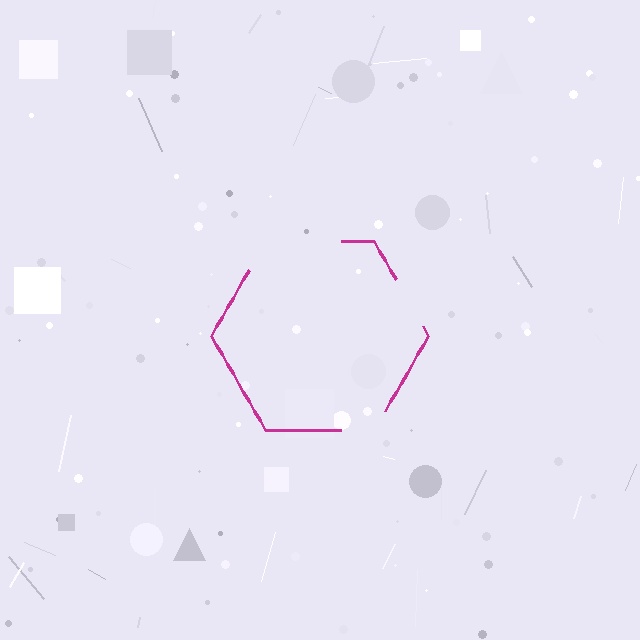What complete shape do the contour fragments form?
The contour fragments form a hexagon.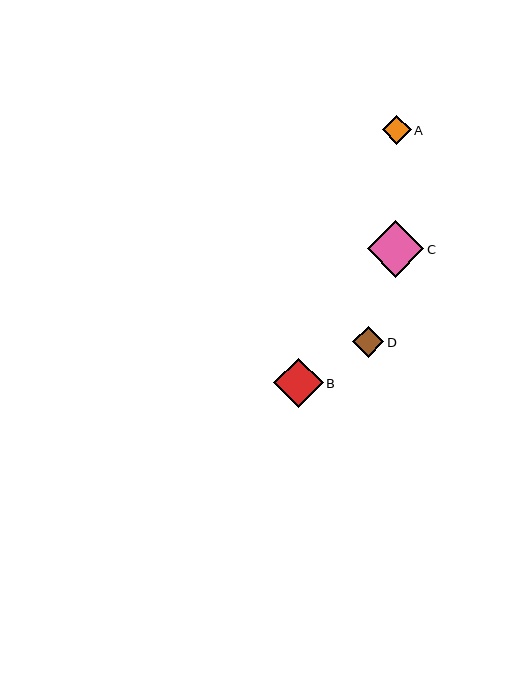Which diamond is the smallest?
Diamond A is the smallest with a size of approximately 29 pixels.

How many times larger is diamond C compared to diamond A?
Diamond C is approximately 2.0 times the size of diamond A.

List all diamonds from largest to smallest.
From largest to smallest: C, B, D, A.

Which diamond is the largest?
Diamond C is the largest with a size of approximately 57 pixels.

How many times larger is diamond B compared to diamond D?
Diamond B is approximately 1.6 times the size of diamond D.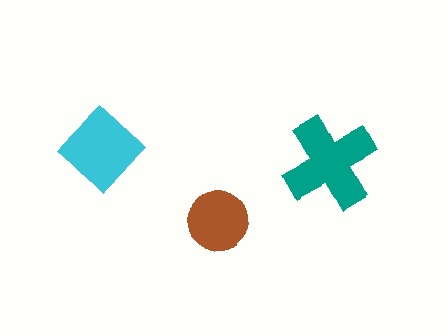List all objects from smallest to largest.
The brown circle, the cyan diamond, the teal cross.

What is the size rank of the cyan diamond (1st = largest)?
2nd.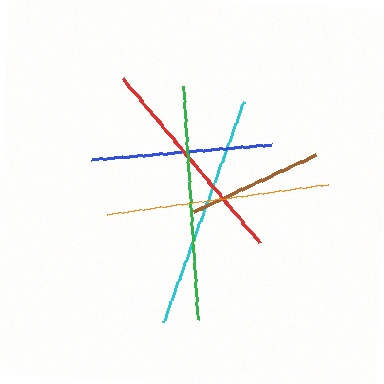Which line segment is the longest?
The cyan line is the longest at approximately 234 pixels.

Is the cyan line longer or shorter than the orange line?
The cyan line is longer than the orange line.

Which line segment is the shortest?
The brown line is the shortest at approximately 136 pixels.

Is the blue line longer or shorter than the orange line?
The orange line is longer than the blue line.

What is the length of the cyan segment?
The cyan segment is approximately 234 pixels long.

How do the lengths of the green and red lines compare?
The green and red lines are approximately the same length.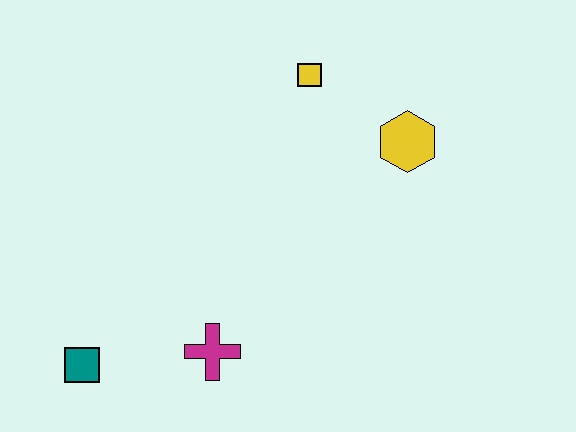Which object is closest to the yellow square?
The yellow hexagon is closest to the yellow square.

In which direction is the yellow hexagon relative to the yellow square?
The yellow hexagon is to the right of the yellow square.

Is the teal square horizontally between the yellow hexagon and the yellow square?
No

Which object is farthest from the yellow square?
The teal square is farthest from the yellow square.